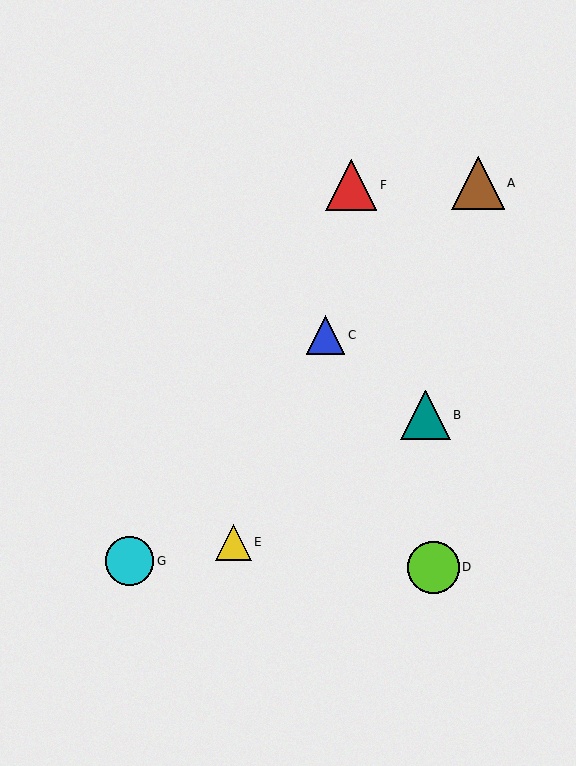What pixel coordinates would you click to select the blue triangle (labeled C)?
Click at (326, 335) to select the blue triangle C.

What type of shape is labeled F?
Shape F is a red triangle.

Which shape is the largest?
The brown triangle (labeled A) is the largest.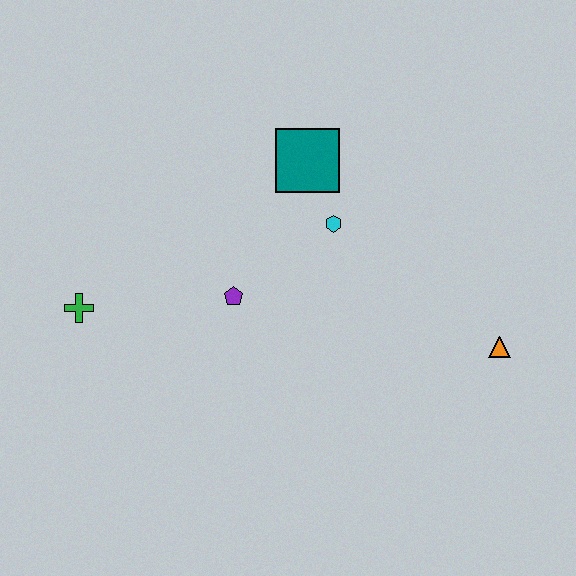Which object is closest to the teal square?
The cyan hexagon is closest to the teal square.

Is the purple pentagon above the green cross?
Yes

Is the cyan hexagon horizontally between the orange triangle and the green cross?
Yes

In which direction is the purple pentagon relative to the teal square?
The purple pentagon is below the teal square.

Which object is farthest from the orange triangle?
The green cross is farthest from the orange triangle.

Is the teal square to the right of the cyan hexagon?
No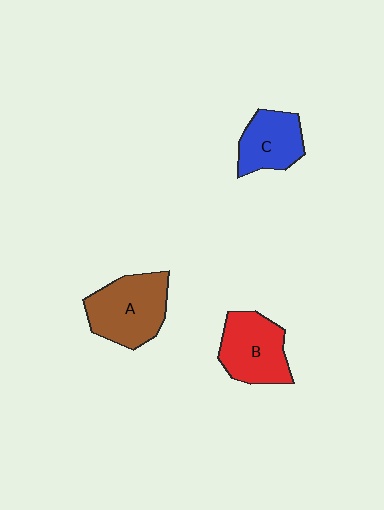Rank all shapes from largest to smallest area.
From largest to smallest: A (brown), B (red), C (blue).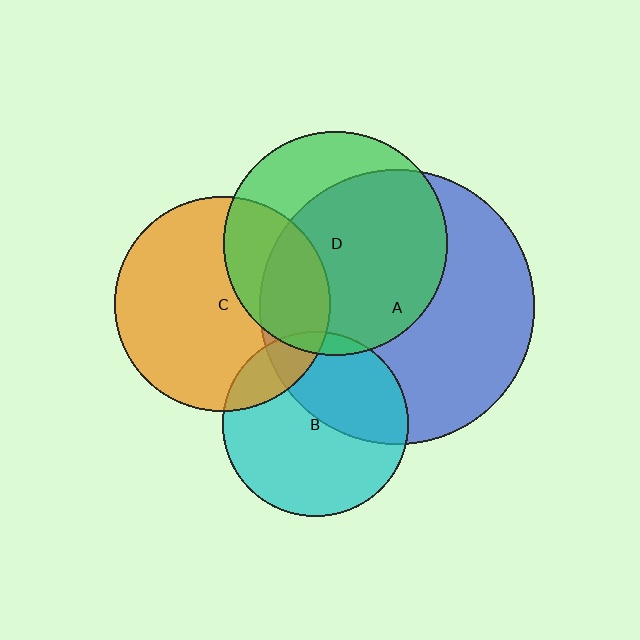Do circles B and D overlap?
Yes.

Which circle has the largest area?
Circle A (blue).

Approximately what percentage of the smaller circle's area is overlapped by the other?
Approximately 5%.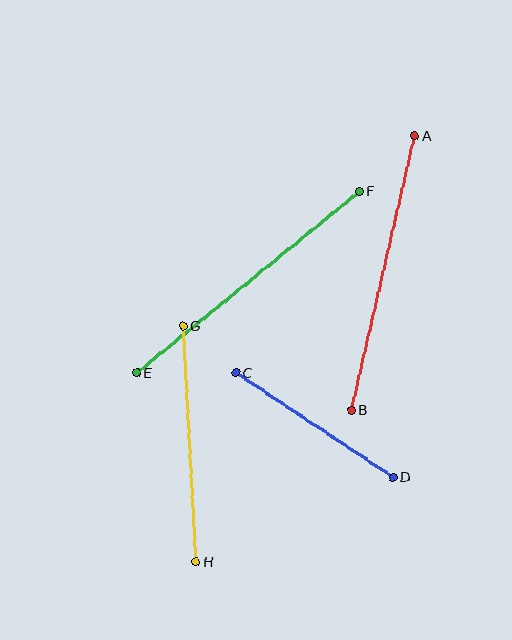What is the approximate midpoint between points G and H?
The midpoint is at approximately (189, 444) pixels.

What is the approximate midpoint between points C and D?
The midpoint is at approximately (314, 425) pixels.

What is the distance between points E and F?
The distance is approximately 288 pixels.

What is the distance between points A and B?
The distance is approximately 281 pixels.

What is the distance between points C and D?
The distance is approximately 189 pixels.